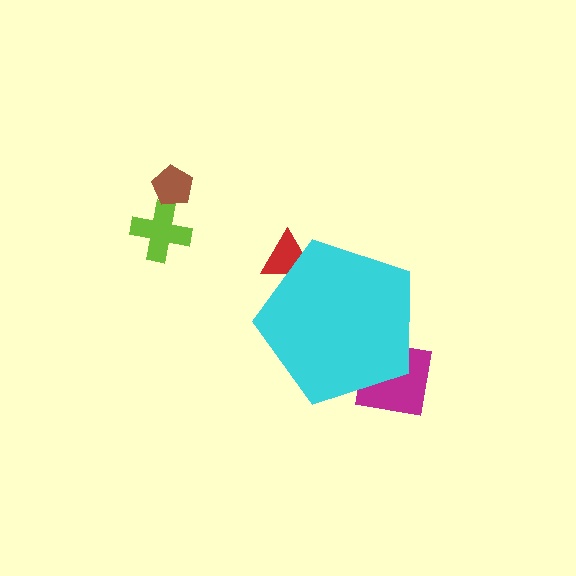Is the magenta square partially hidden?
Yes, the magenta square is partially hidden behind the cyan pentagon.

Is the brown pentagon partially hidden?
No, the brown pentagon is fully visible.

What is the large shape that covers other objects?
A cyan pentagon.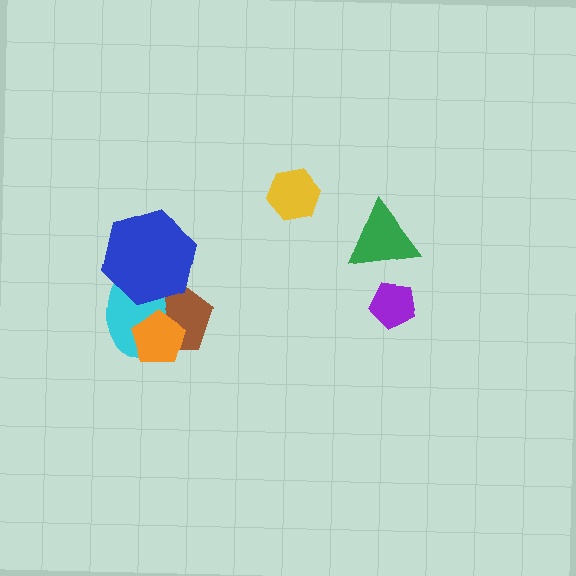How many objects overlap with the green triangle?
0 objects overlap with the green triangle.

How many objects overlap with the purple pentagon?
0 objects overlap with the purple pentagon.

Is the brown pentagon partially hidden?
Yes, it is partially covered by another shape.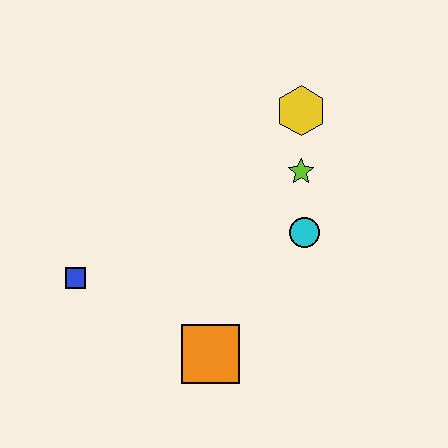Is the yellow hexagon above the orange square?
Yes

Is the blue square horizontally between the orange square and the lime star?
No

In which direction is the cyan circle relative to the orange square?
The cyan circle is above the orange square.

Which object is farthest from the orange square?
The yellow hexagon is farthest from the orange square.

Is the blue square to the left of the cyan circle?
Yes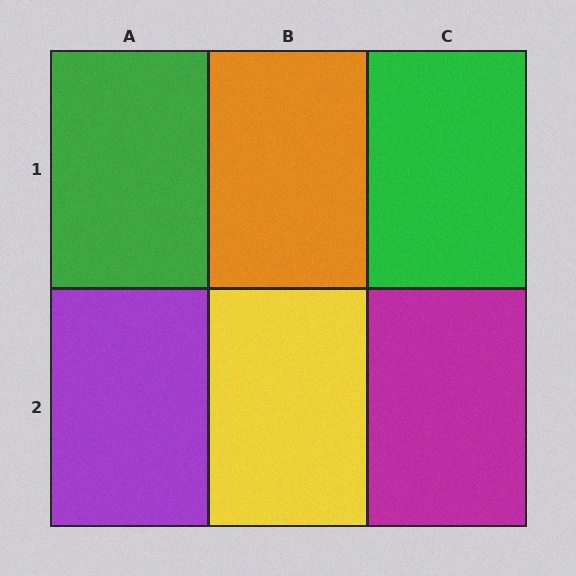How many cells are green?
2 cells are green.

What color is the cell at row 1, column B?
Orange.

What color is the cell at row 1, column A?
Green.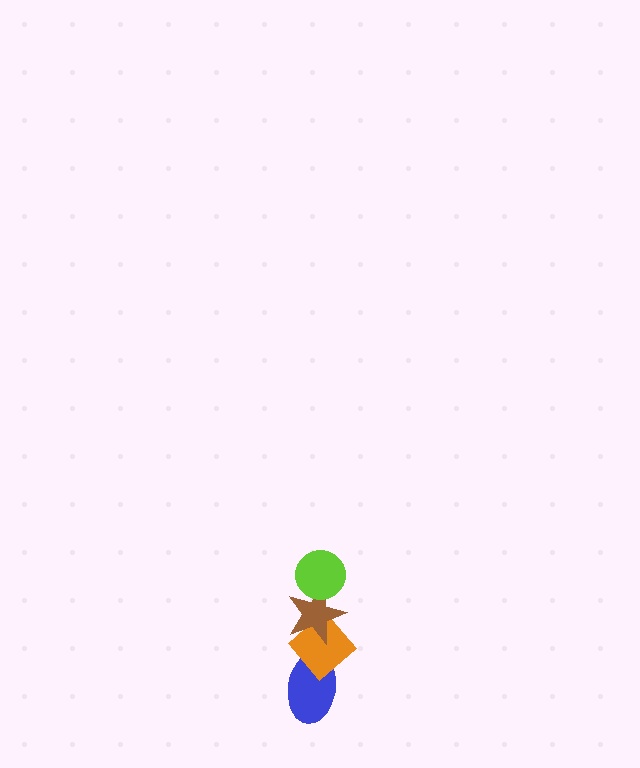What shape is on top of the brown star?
The lime circle is on top of the brown star.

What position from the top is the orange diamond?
The orange diamond is 3rd from the top.